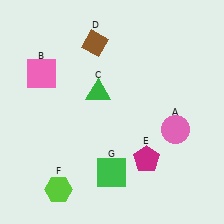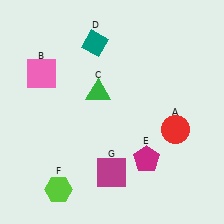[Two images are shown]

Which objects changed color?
A changed from pink to red. D changed from brown to teal. G changed from green to magenta.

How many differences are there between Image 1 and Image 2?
There are 3 differences between the two images.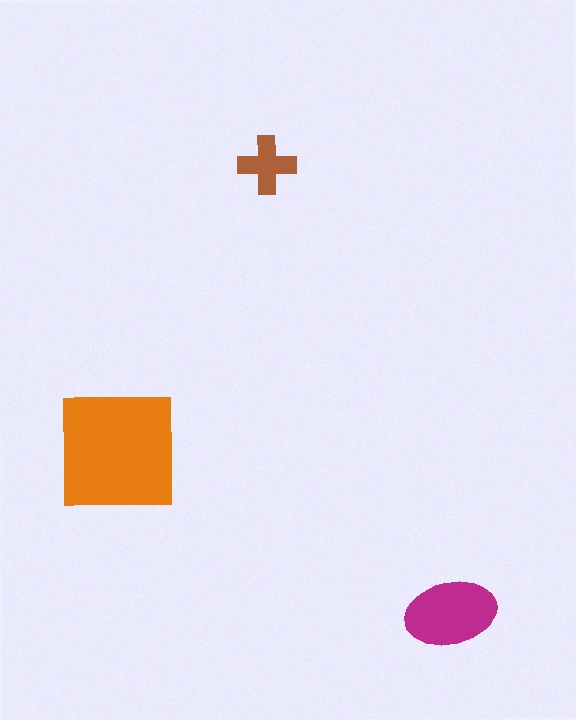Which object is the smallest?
The brown cross.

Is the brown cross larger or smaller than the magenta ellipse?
Smaller.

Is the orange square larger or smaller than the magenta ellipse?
Larger.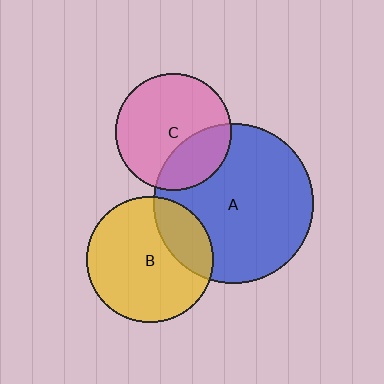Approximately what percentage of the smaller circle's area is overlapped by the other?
Approximately 30%.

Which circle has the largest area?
Circle A (blue).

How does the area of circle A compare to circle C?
Approximately 1.9 times.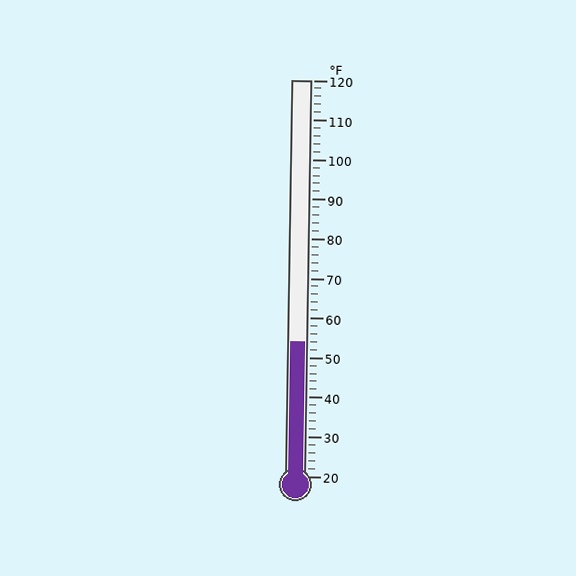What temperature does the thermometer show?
The thermometer shows approximately 54°F.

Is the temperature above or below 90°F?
The temperature is below 90°F.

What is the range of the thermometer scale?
The thermometer scale ranges from 20°F to 120°F.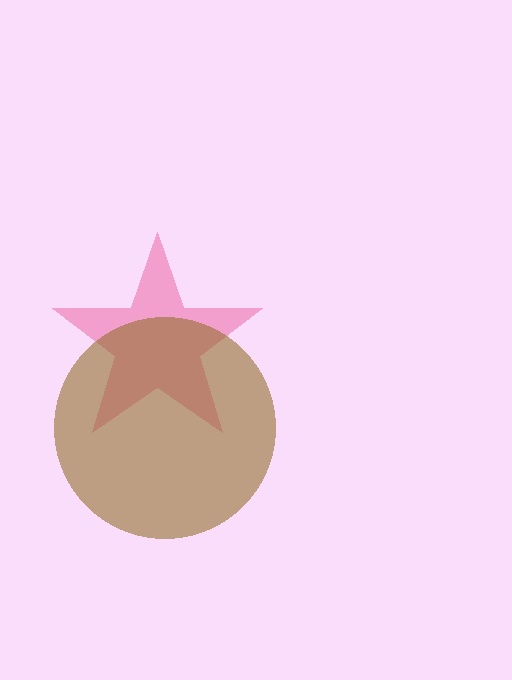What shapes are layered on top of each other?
The layered shapes are: a pink star, a brown circle.